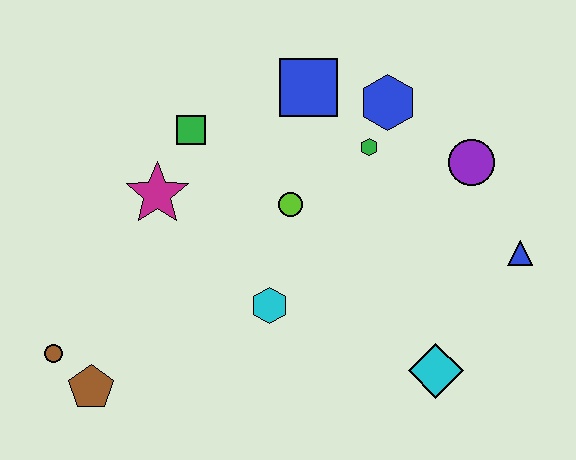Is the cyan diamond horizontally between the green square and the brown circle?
No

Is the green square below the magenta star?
No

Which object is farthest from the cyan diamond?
The brown circle is farthest from the cyan diamond.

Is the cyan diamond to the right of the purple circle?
No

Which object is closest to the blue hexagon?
The green hexagon is closest to the blue hexagon.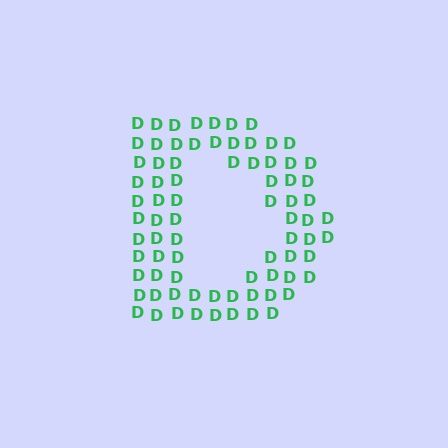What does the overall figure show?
The overall figure shows the letter D.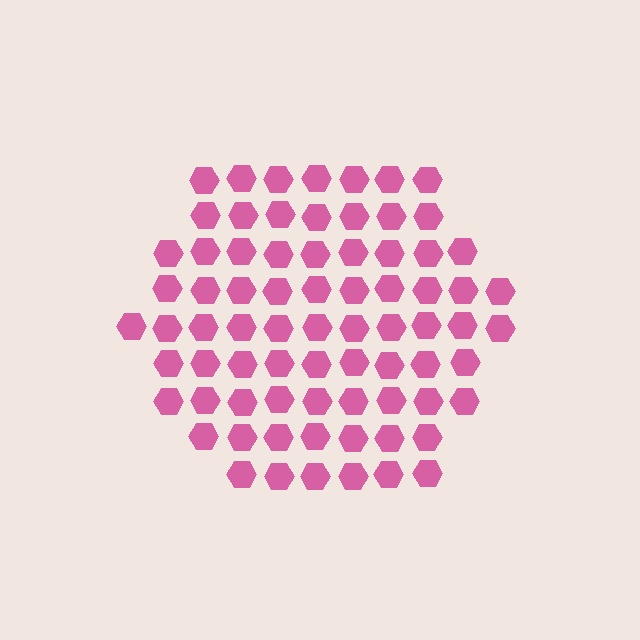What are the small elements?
The small elements are hexagons.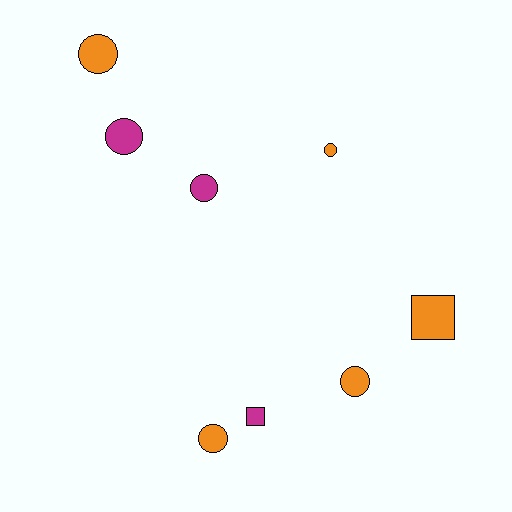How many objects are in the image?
There are 8 objects.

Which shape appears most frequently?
Circle, with 6 objects.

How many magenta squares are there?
There is 1 magenta square.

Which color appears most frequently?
Orange, with 5 objects.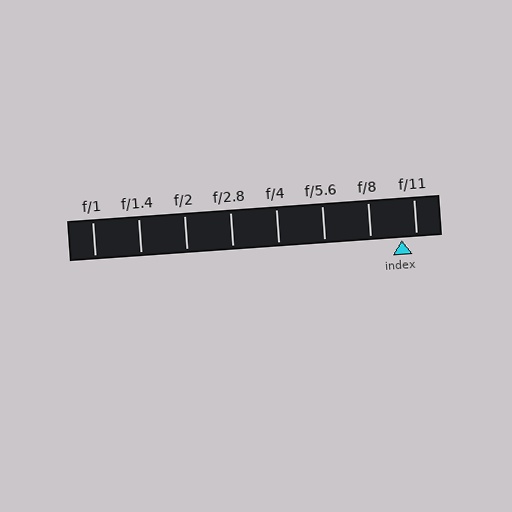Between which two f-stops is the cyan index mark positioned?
The index mark is between f/8 and f/11.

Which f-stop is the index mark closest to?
The index mark is closest to f/11.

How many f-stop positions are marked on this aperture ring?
There are 8 f-stop positions marked.